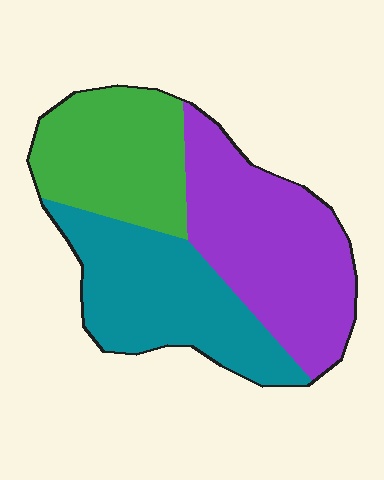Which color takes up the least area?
Green, at roughly 30%.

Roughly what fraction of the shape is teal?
Teal covers roughly 35% of the shape.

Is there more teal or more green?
Teal.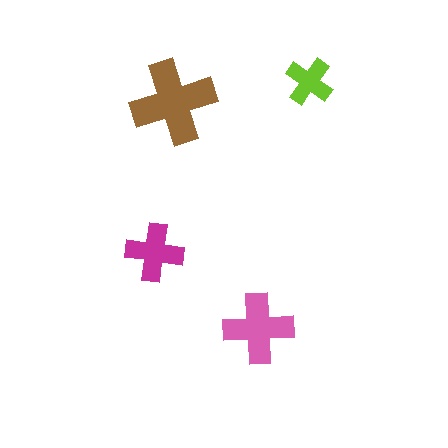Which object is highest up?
The lime cross is topmost.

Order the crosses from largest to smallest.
the brown one, the pink one, the magenta one, the lime one.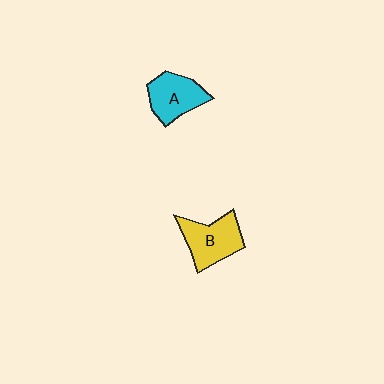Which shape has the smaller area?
Shape A (cyan).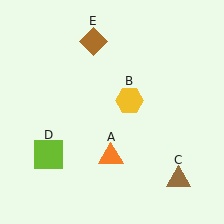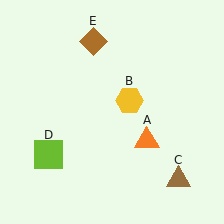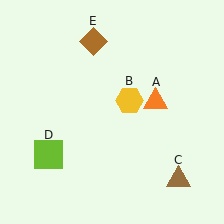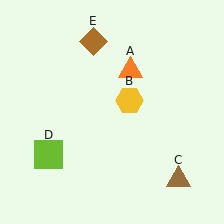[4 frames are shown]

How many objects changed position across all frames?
1 object changed position: orange triangle (object A).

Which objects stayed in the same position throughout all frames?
Yellow hexagon (object B) and brown triangle (object C) and lime square (object D) and brown diamond (object E) remained stationary.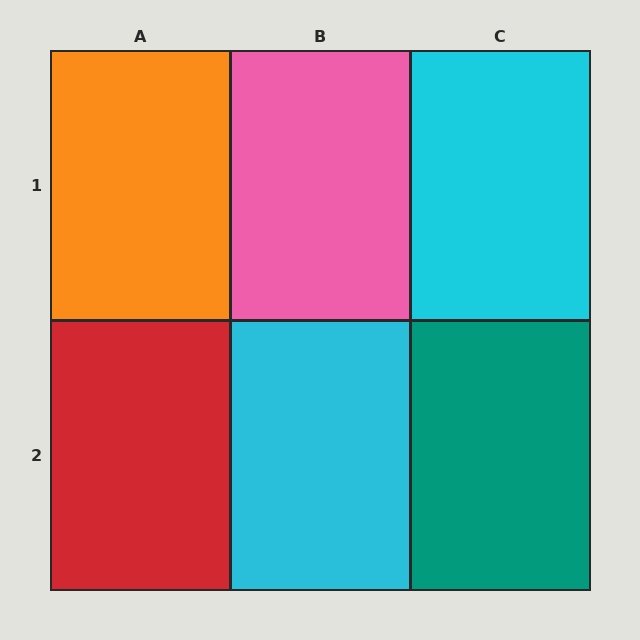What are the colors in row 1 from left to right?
Orange, pink, cyan.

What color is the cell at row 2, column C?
Teal.